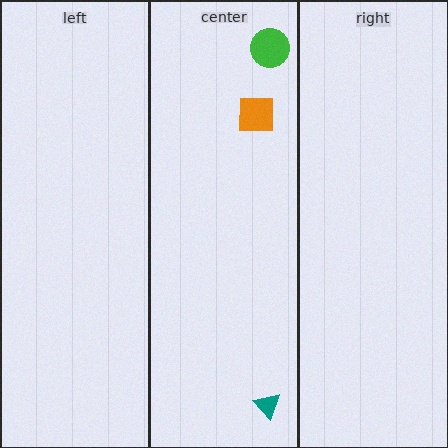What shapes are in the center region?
The orange square, the teal triangle, the green circle.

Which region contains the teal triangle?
The center region.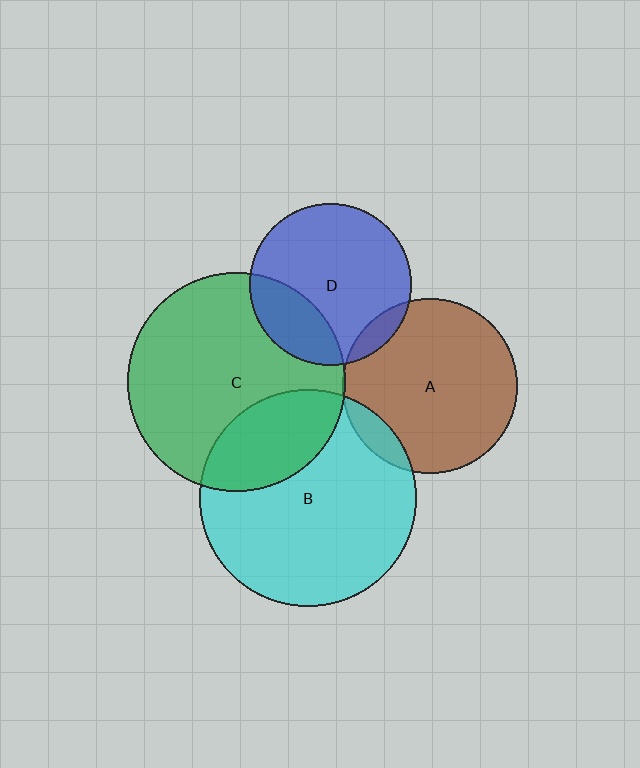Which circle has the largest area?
Circle C (green).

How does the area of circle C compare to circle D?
Approximately 1.8 times.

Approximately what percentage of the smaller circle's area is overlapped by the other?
Approximately 25%.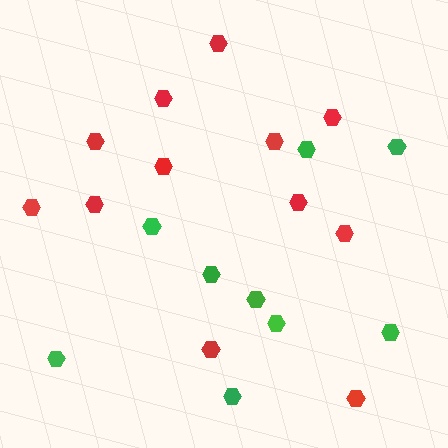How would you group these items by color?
There are 2 groups: one group of red hexagons (12) and one group of green hexagons (9).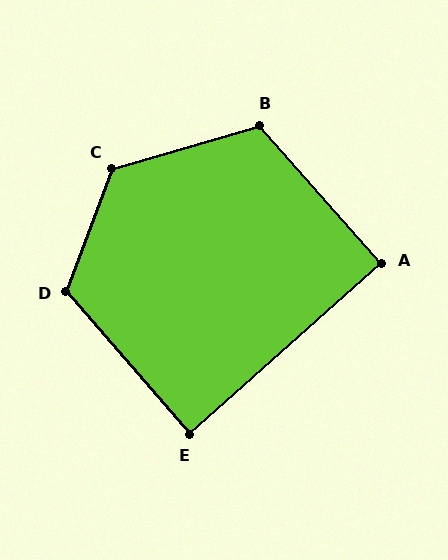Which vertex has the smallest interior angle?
E, at approximately 89 degrees.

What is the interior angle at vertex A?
Approximately 90 degrees (approximately right).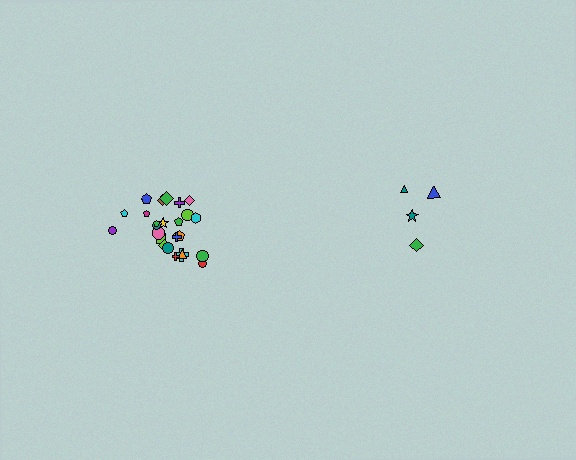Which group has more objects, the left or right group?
The left group.